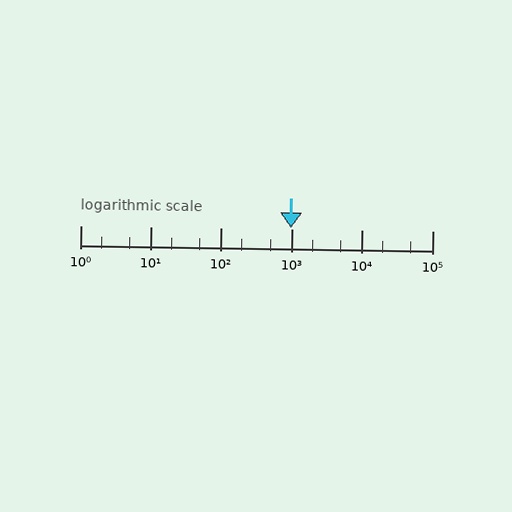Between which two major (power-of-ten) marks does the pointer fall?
The pointer is between 100 and 1000.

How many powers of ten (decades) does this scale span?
The scale spans 5 decades, from 1 to 100000.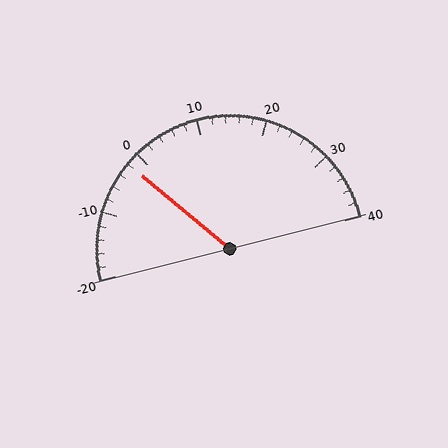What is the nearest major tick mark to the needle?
The nearest major tick mark is 0.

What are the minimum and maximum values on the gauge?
The gauge ranges from -20 to 40.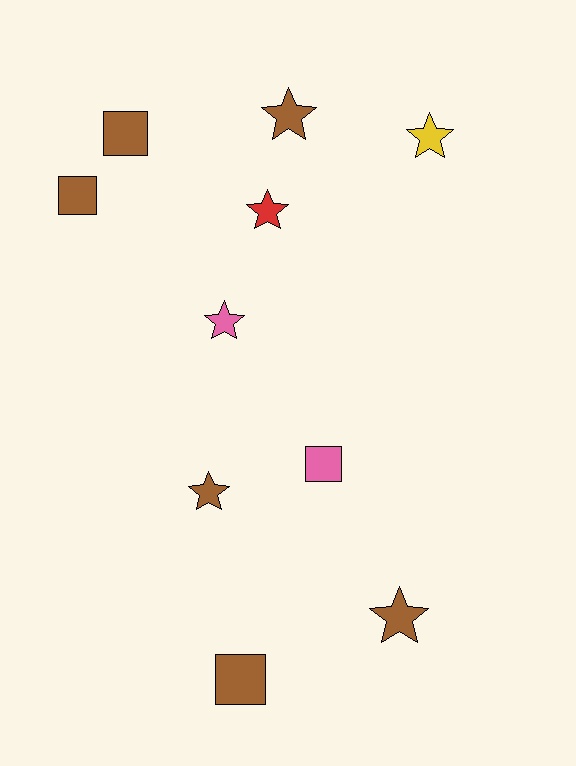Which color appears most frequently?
Brown, with 6 objects.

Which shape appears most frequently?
Star, with 6 objects.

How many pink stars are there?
There is 1 pink star.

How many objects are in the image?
There are 10 objects.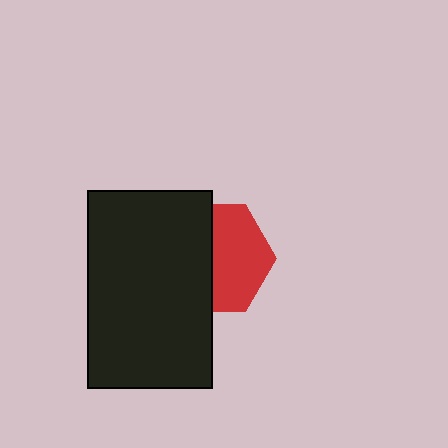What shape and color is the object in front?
The object in front is a black rectangle.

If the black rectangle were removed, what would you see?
You would see the complete red hexagon.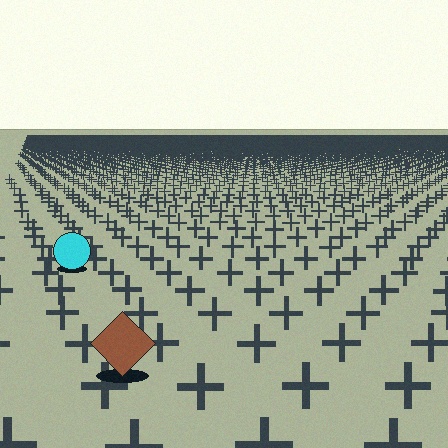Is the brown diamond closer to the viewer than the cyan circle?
Yes. The brown diamond is closer — you can tell from the texture gradient: the ground texture is coarser near it.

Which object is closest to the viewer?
The brown diamond is closest. The texture marks near it are larger and more spread out.